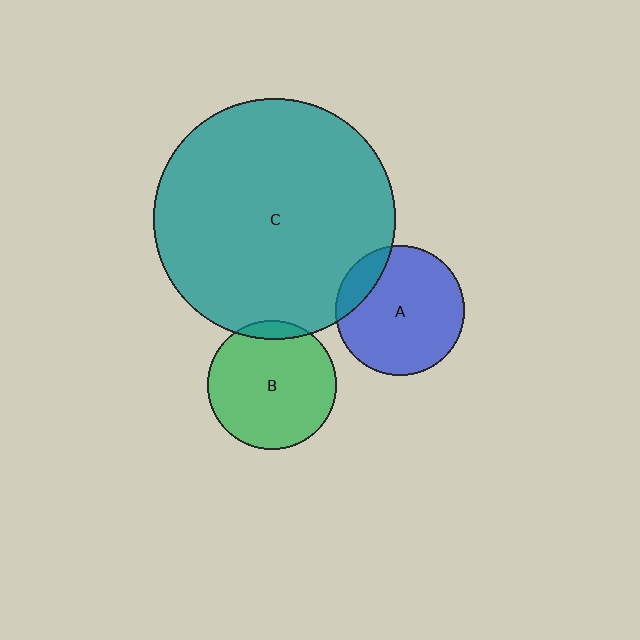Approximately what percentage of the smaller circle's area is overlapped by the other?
Approximately 10%.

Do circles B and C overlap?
Yes.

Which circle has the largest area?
Circle C (teal).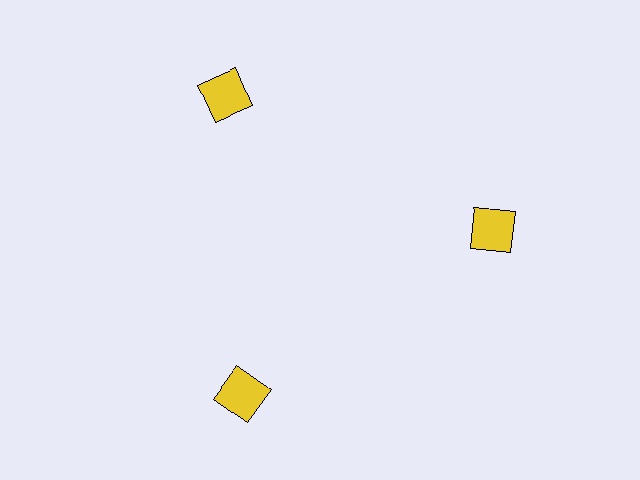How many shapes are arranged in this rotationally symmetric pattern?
There are 3 shapes, arranged in 3 groups of 1.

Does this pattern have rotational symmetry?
Yes, this pattern has 3-fold rotational symmetry. It looks the same after rotating 120 degrees around the center.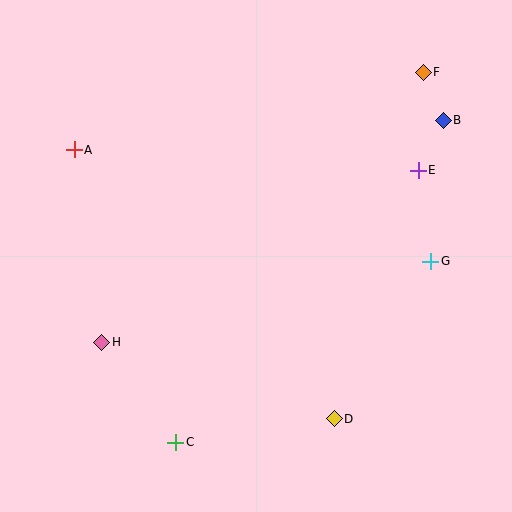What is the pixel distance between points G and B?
The distance between G and B is 142 pixels.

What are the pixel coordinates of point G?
Point G is at (431, 261).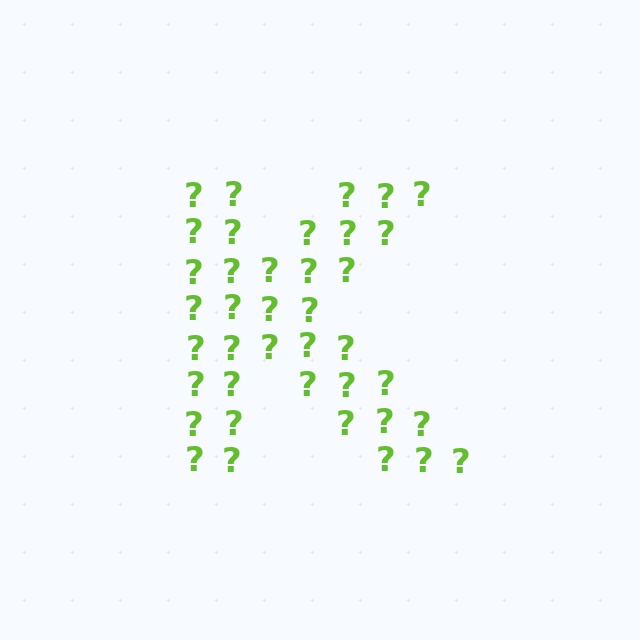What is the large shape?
The large shape is the letter K.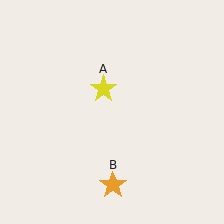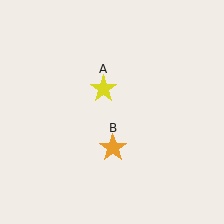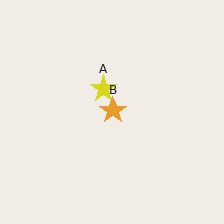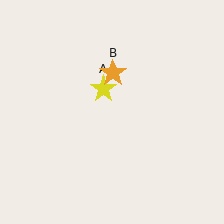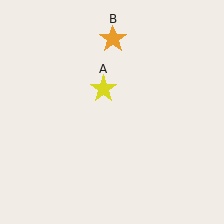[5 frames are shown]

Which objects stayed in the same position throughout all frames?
Yellow star (object A) remained stationary.